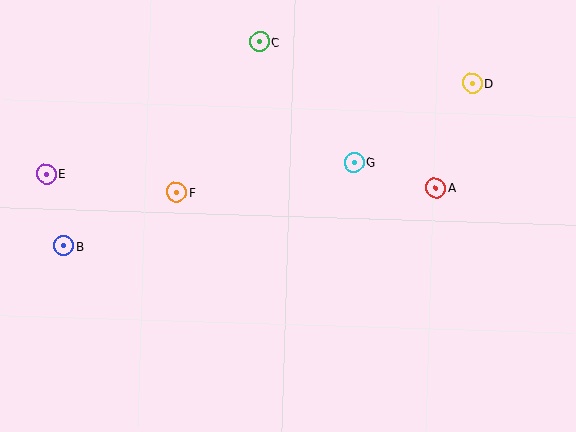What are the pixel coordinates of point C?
Point C is at (260, 42).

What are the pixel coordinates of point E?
Point E is at (46, 174).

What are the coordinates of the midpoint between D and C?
The midpoint between D and C is at (366, 63).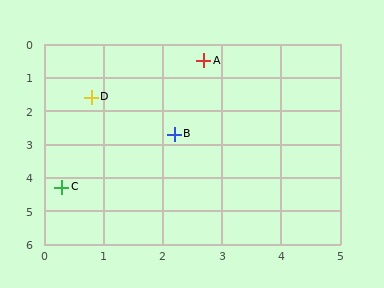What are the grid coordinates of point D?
Point D is at approximately (0.8, 1.6).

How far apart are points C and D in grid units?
Points C and D are about 2.7 grid units apart.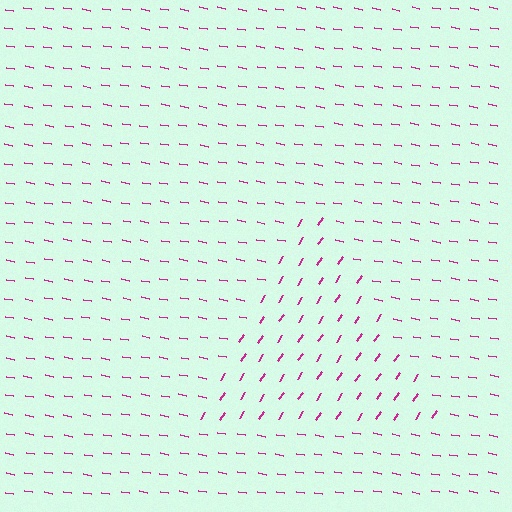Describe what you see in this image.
The image is filled with small magenta line segments. A triangle region in the image has lines oriented differently from the surrounding lines, creating a visible texture boundary.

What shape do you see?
I see a triangle.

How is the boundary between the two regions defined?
The boundary is defined purely by a change in line orientation (approximately 66 degrees difference). All lines are the same color and thickness.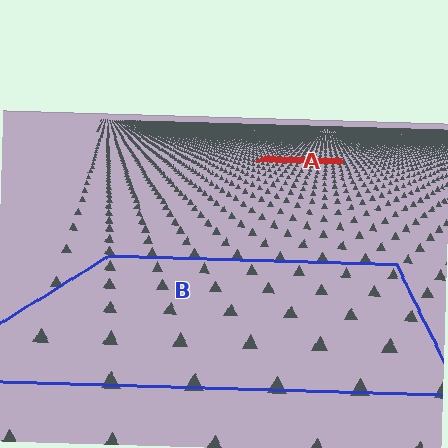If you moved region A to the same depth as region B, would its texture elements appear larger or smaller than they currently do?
They would appear larger. At a closer depth, the same texture elements are projected at a bigger on-screen size.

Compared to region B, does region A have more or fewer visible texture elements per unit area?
Region A has more texture elements per unit area — they are packed more densely because it is farther away.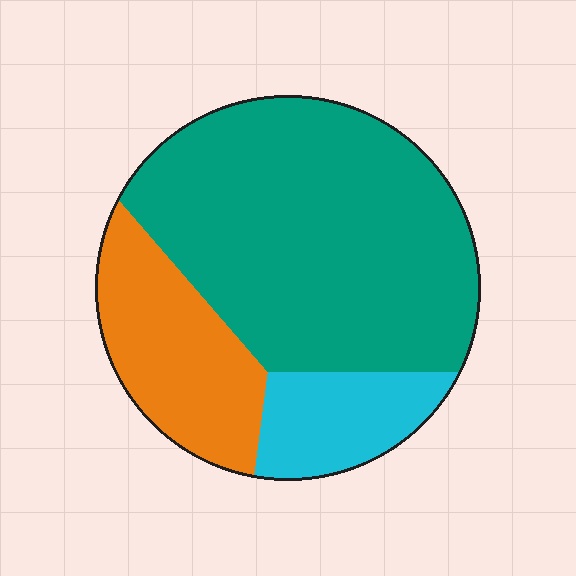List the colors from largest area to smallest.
From largest to smallest: teal, orange, cyan.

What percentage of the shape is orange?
Orange covers roughly 25% of the shape.